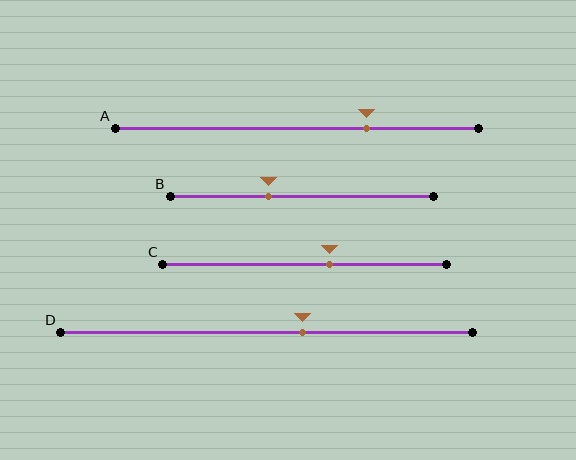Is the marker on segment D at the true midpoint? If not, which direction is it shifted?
No, the marker on segment D is shifted to the right by about 9% of the segment length.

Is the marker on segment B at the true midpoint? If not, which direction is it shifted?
No, the marker on segment B is shifted to the left by about 13% of the segment length.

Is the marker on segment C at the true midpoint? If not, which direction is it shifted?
No, the marker on segment C is shifted to the right by about 9% of the segment length.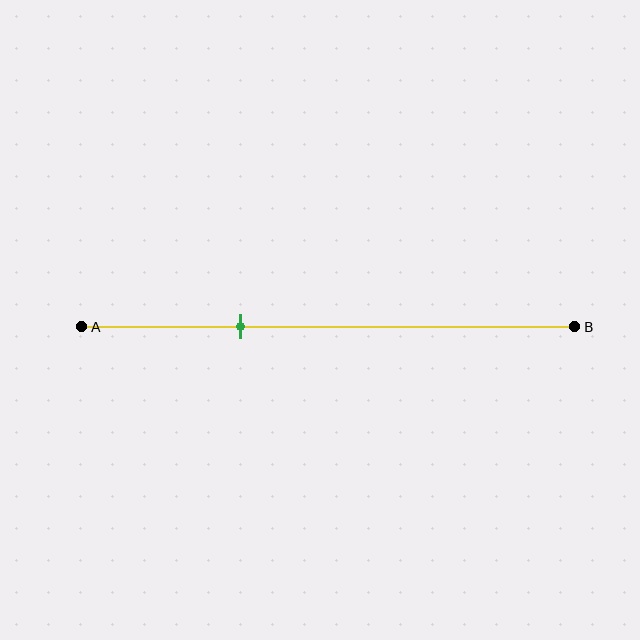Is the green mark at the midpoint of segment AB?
No, the mark is at about 30% from A, not at the 50% midpoint.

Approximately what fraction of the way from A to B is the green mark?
The green mark is approximately 30% of the way from A to B.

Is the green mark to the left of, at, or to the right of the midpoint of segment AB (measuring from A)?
The green mark is to the left of the midpoint of segment AB.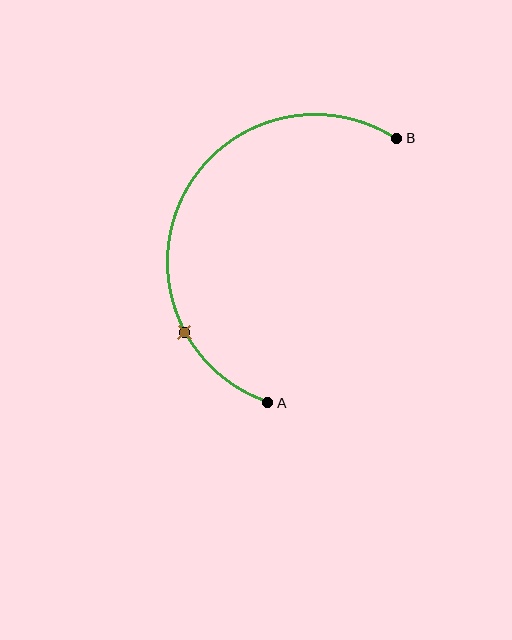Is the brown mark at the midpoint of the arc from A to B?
No. The brown mark lies on the arc but is closer to endpoint A. The arc midpoint would be at the point on the curve equidistant along the arc from both A and B.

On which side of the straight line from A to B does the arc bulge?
The arc bulges to the left of the straight line connecting A and B.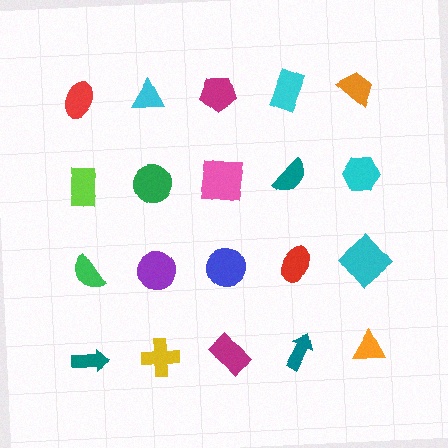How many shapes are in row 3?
5 shapes.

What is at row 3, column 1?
A green semicircle.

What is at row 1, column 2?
A cyan triangle.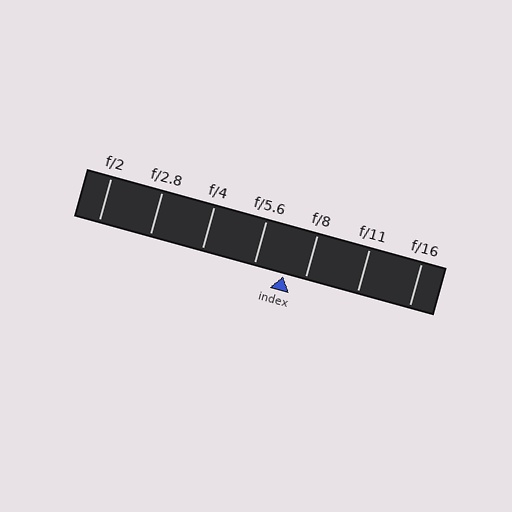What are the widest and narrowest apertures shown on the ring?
The widest aperture shown is f/2 and the narrowest is f/16.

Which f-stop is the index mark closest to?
The index mark is closest to f/8.